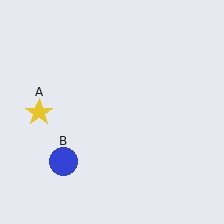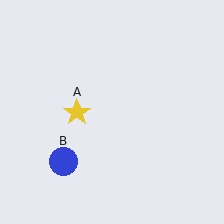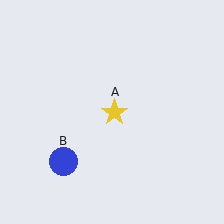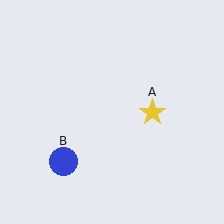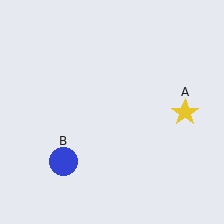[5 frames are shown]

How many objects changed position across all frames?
1 object changed position: yellow star (object A).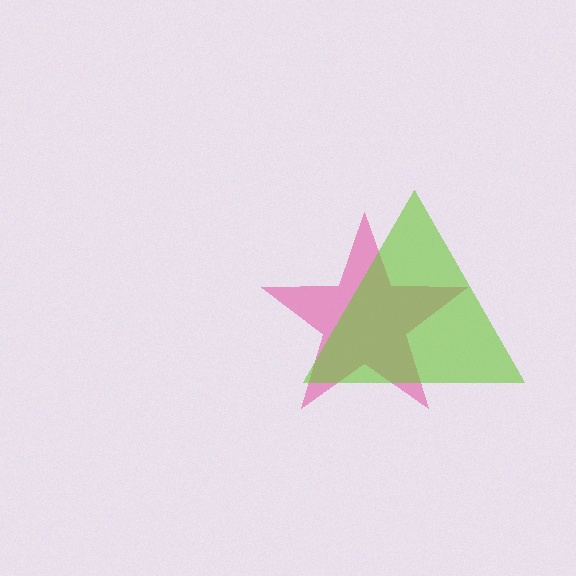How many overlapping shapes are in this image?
There are 2 overlapping shapes in the image.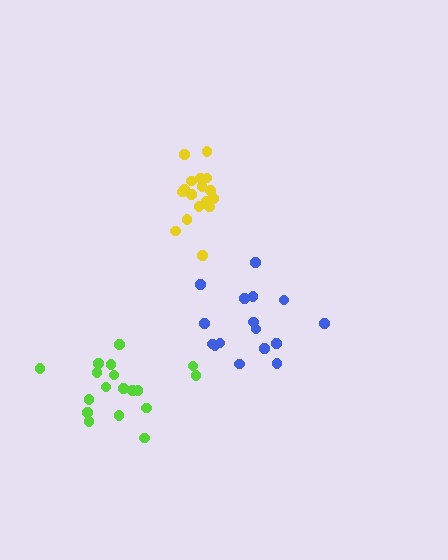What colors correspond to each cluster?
The clusters are colored: yellow, lime, blue.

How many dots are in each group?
Group 1: 18 dots, Group 2: 18 dots, Group 3: 16 dots (52 total).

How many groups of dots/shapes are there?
There are 3 groups.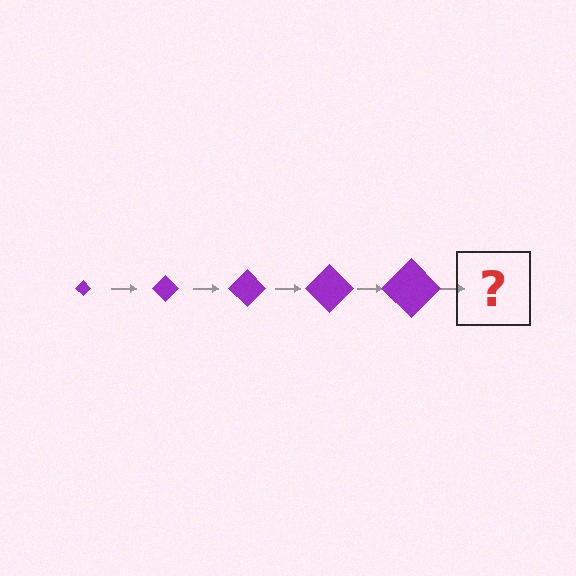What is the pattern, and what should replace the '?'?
The pattern is that the diamond gets progressively larger each step. The '?' should be a purple diamond, larger than the previous one.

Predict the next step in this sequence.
The next step is a purple diamond, larger than the previous one.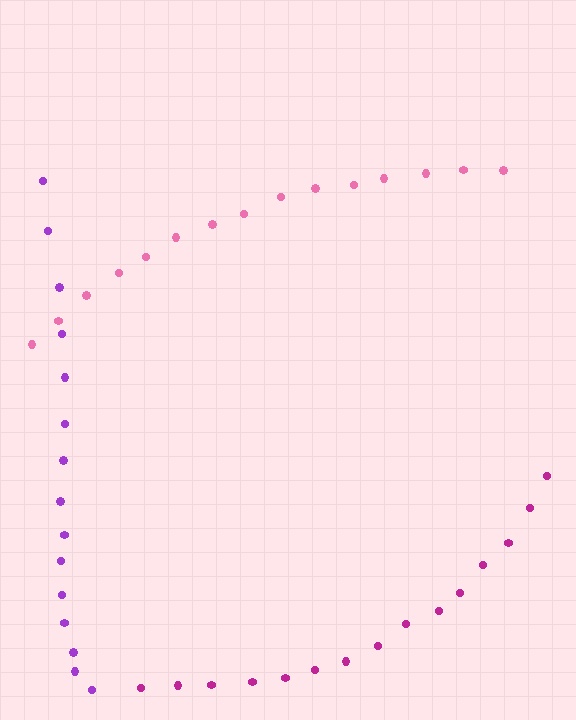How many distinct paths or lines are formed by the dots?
There are 3 distinct paths.